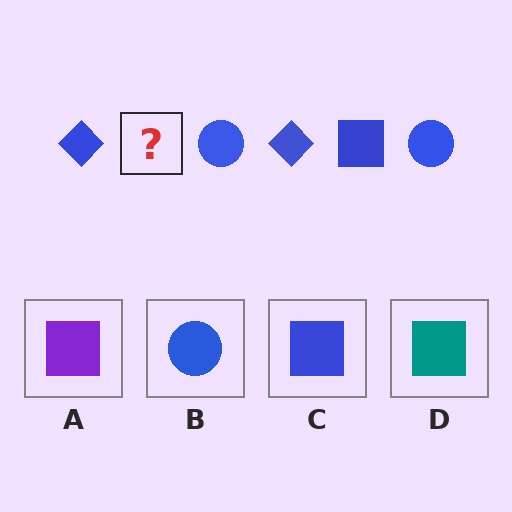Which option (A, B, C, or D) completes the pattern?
C.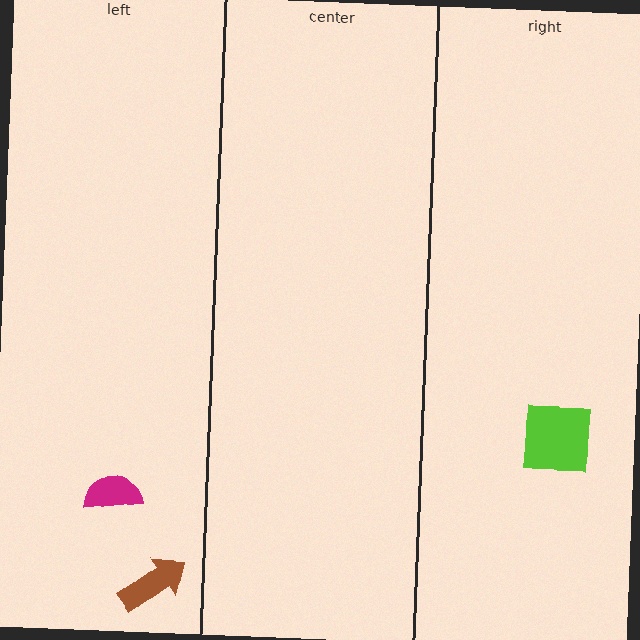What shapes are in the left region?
The brown arrow, the magenta semicircle.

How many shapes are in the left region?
2.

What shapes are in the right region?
The lime square.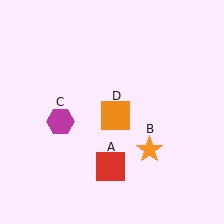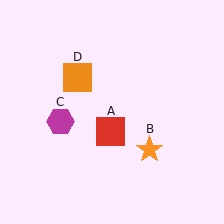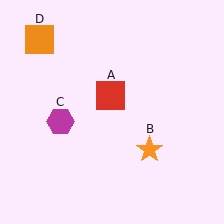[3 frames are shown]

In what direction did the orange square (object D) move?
The orange square (object D) moved up and to the left.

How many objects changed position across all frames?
2 objects changed position: red square (object A), orange square (object D).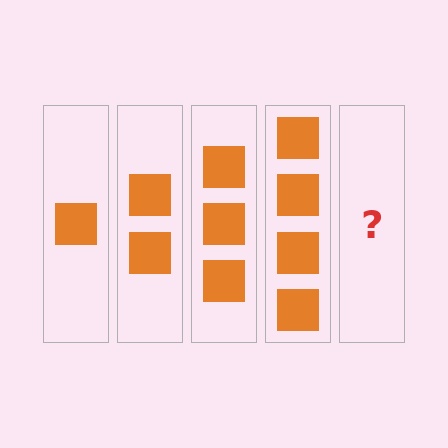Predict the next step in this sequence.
The next step is 5 squares.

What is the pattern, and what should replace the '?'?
The pattern is that each step adds one more square. The '?' should be 5 squares.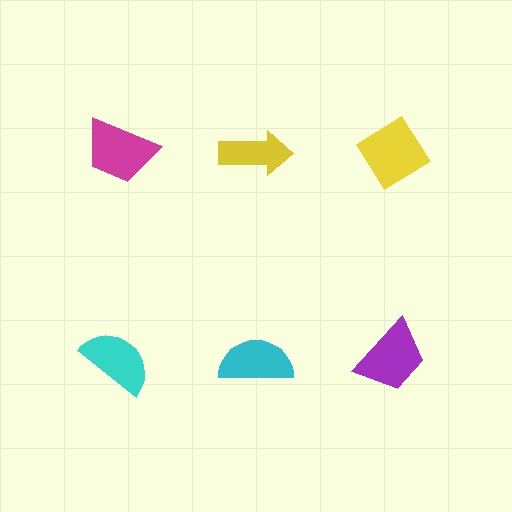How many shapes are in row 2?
3 shapes.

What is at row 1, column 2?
A yellow arrow.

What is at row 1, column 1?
A magenta trapezoid.